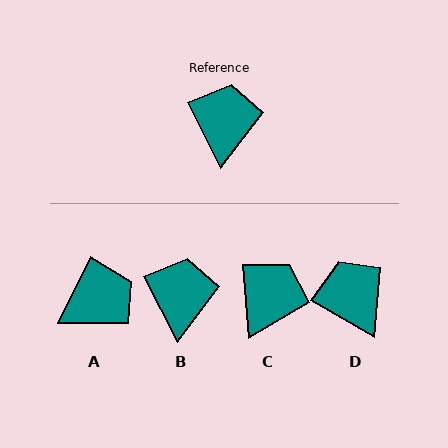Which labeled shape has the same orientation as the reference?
B.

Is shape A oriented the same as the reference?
No, it is off by about 53 degrees.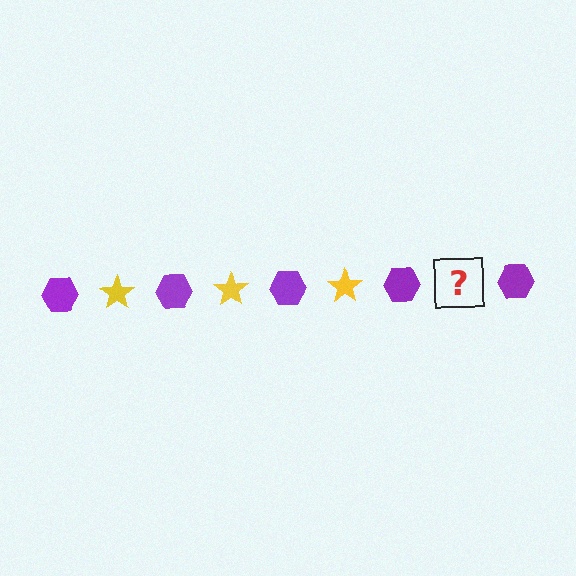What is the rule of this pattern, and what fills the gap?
The rule is that the pattern alternates between purple hexagon and yellow star. The gap should be filled with a yellow star.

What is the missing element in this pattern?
The missing element is a yellow star.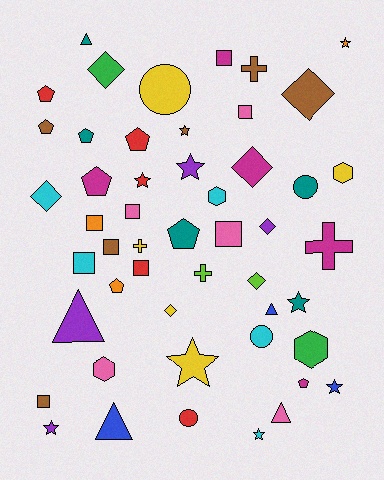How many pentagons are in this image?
There are 8 pentagons.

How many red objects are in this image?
There are 5 red objects.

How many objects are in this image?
There are 50 objects.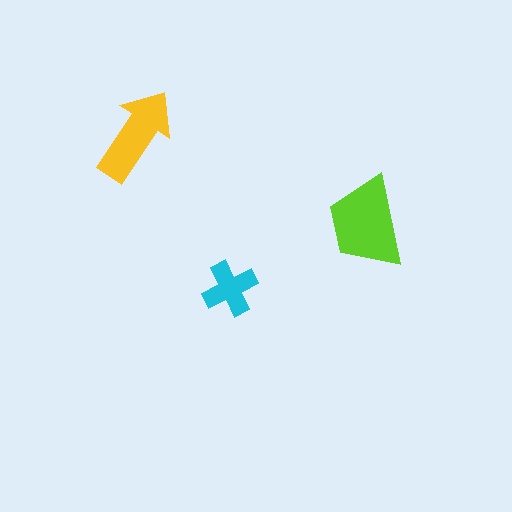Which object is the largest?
The lime trapezoid.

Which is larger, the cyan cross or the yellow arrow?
The yellow arrow.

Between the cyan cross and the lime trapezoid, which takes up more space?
The lime trapezoid.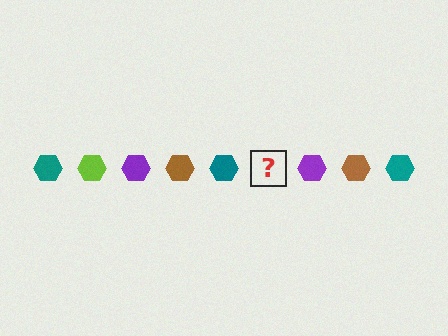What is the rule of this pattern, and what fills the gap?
The rule is that the pattern cycles through teal, lime, purple, brown hexagons. The gap should be filled with a lime hexagon.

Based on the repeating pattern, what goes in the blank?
The blank should be a lime hexagon.